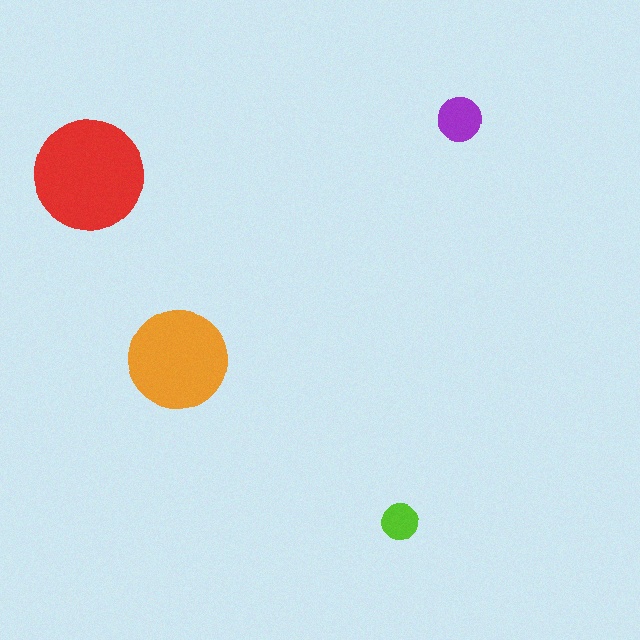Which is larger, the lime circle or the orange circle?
The orange one.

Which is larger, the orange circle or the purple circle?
The orange one.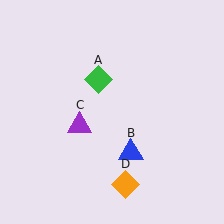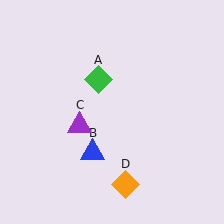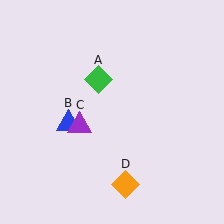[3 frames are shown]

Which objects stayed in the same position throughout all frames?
Green diamond (object A) and purple triangle (object C) and orange diamond (object D) remained stationary.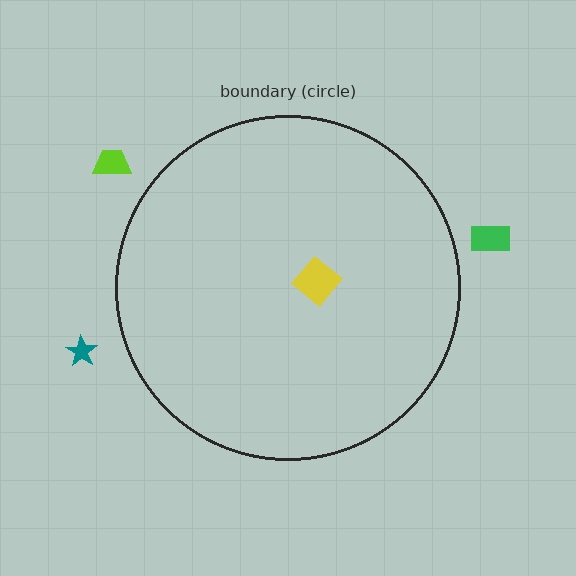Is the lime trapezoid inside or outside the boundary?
Outside.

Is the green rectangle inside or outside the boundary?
Outside.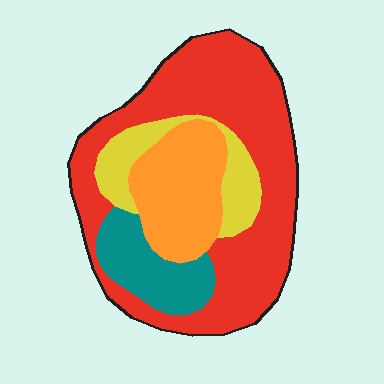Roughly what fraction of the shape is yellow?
Yellow takes up about one eighth (1/8) of the shape.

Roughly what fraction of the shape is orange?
Orange covers roughly 20% of the shape.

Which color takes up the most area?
Red, at roughly 55%.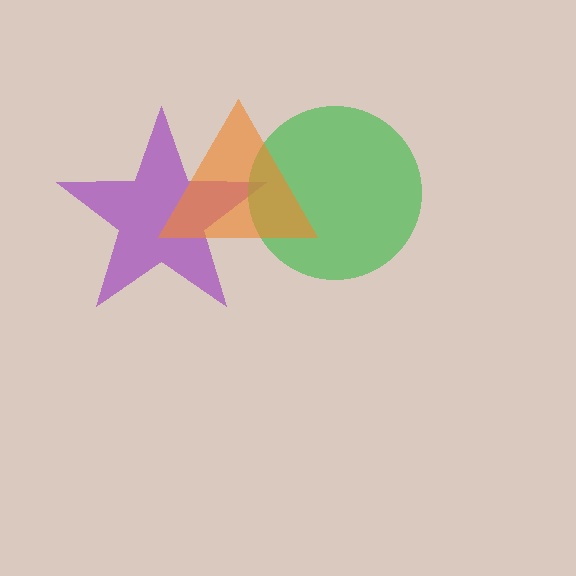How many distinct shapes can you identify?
There are 3 distinct shapes: a purple star, a green circle, an orange triangle.